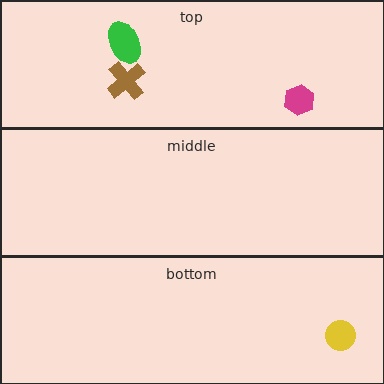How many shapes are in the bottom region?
1.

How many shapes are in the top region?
3.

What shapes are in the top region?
The brown cross, the magenta hexagon, the green ellipse.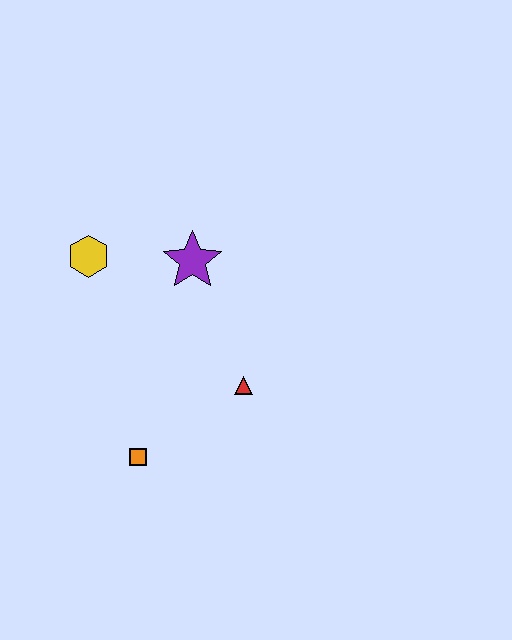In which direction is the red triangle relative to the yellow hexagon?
The red triangle is to the right of the yellow hexagon.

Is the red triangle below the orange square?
No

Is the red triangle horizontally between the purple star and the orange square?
No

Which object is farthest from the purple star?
The orange square is farthest from the purple star.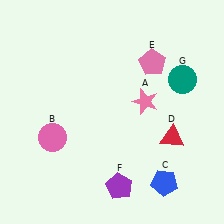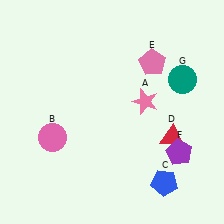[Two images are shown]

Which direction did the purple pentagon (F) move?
The purple pentagon (F) moved right.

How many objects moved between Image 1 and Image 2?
1 object moved between the two images.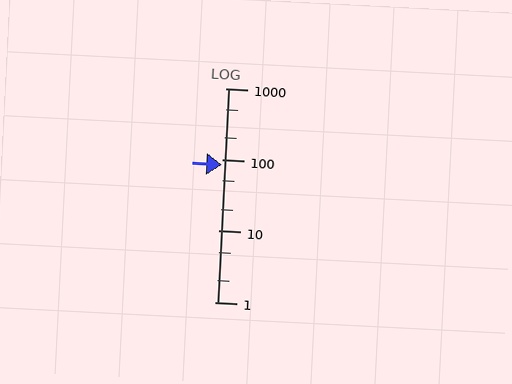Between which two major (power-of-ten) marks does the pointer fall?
The pointer is between 10 and 100.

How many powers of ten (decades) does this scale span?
The scale spans 3 decades, from 1 to 1000.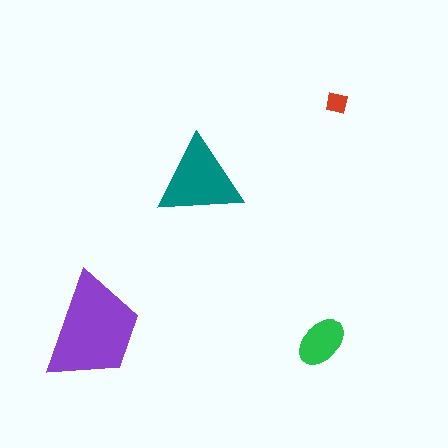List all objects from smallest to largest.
The red square, the green ellipse, the teal triangle, the purple trapezoid.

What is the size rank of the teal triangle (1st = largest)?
2nd.